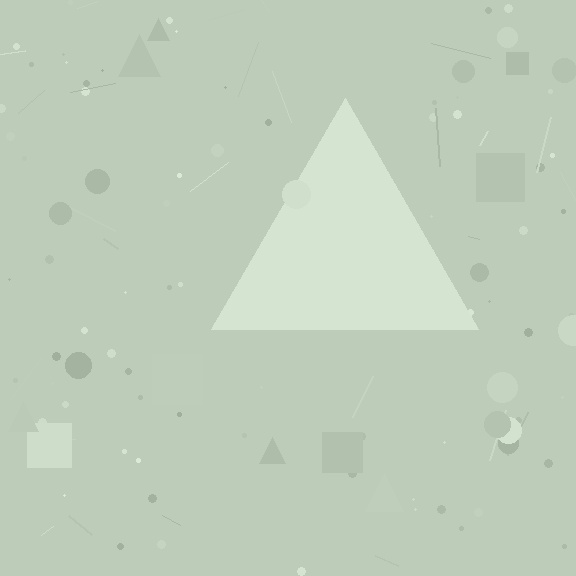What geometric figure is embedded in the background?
A triangle is embedded in the background.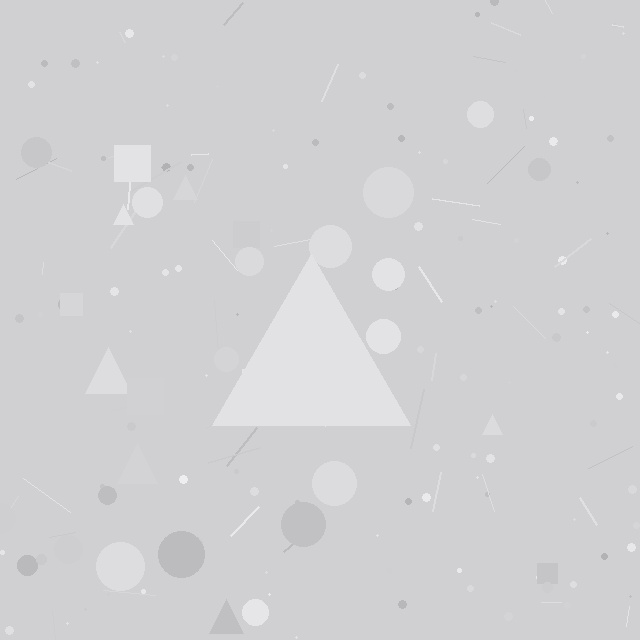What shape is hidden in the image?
A triangle is hidden in the image.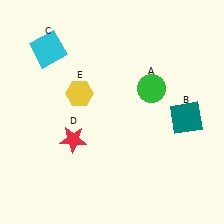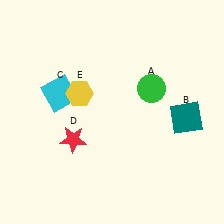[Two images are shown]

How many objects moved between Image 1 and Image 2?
1 object moved between the two images.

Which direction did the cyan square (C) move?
The cyan square (C) moved down.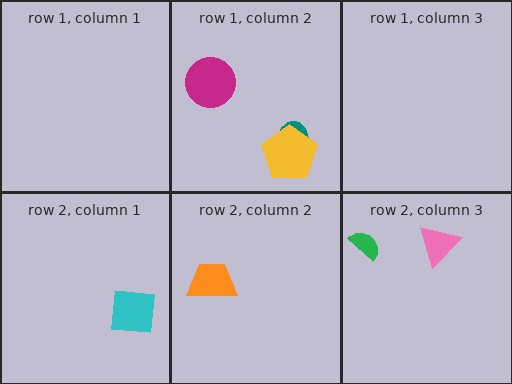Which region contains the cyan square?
The row 2, column 1 region.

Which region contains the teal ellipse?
The row 1, column 2 region.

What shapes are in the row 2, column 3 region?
The pink triangle, the green semicircle.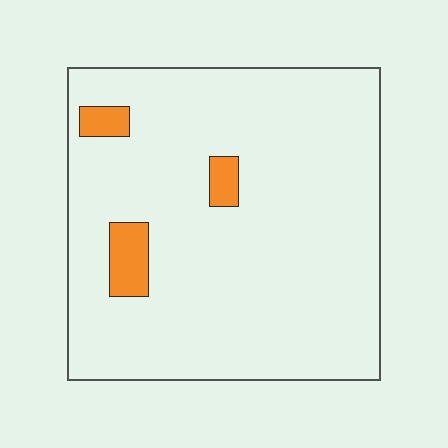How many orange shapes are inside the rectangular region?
3.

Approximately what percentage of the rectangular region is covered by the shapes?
Approximately 5%.